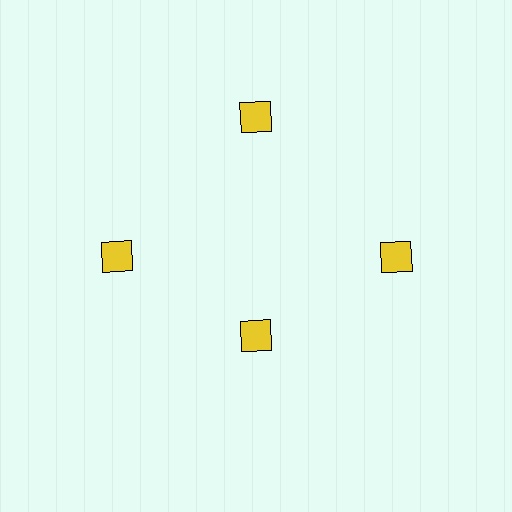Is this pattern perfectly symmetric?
No. The 4 yellow diamonds are arranged in a ring, but one element near the 6 o'clock position is pulled inward toward the center, breaking the 4-fold rotational symmetry.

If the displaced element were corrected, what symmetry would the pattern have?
It would have 4-fold rotational symmetry — the pattern would map onto itself every 90 degrees.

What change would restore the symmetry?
The symmetry would be restored by moving it outward, back onto the ring so that all 4 diamonds sit at equal angles and equal distance from the center.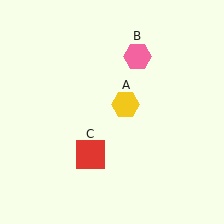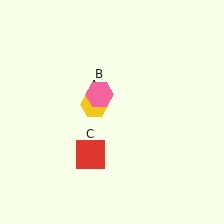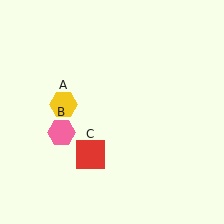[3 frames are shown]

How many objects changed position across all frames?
2 objects changed position: yellow hexagon (object A), pink hexagon (object B).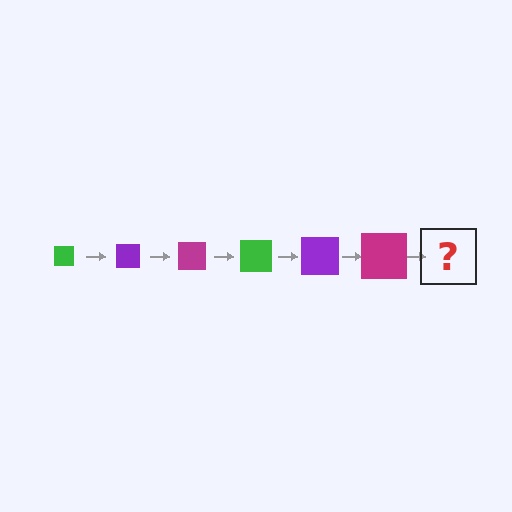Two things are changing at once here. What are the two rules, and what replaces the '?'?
The two rules are that the square grows larger each step and the color cycles through green, purple, and magenta. The '?' should be a green square, larger than the previous one.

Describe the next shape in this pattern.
It should be a green square, larger than the previous one.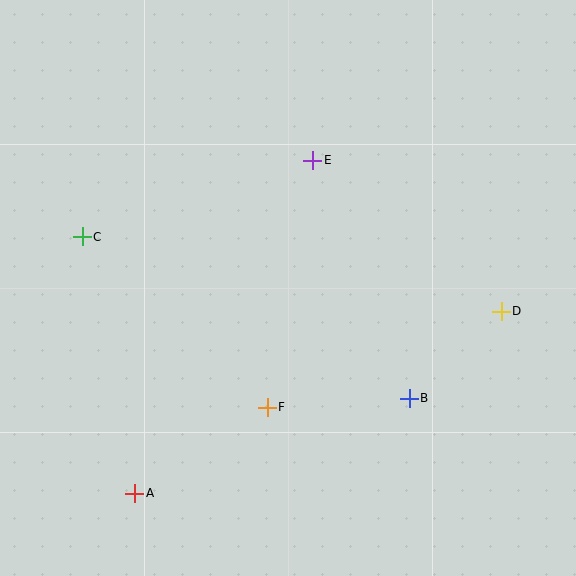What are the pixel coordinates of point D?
Point D is at (501, 311).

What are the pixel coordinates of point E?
Point E is at (313, 160).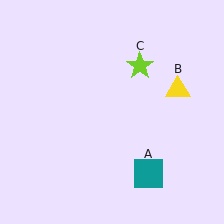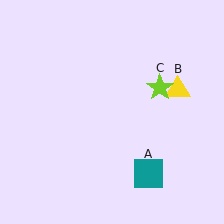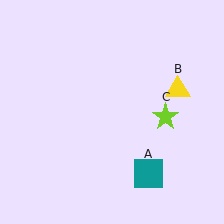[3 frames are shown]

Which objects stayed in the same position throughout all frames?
Teal square (object A) and yellow triangle (object B) remained stationary.